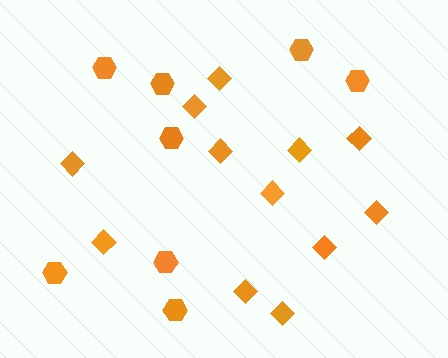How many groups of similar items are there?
There are 2 groups: one group of diamonds (12) and one group of hexagons (8).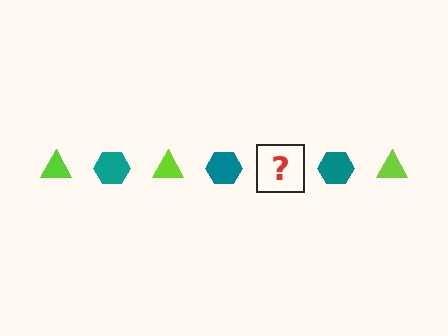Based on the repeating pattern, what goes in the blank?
The blank should be a lime triangle.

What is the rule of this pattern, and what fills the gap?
The rule is that the pattern alternates between lime triangle and teal hexagon. The gap should be filled with a lime triangle.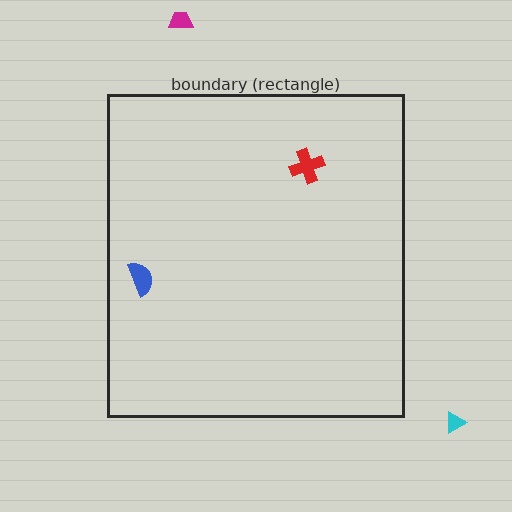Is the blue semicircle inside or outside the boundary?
Inside.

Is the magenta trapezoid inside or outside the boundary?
Outside.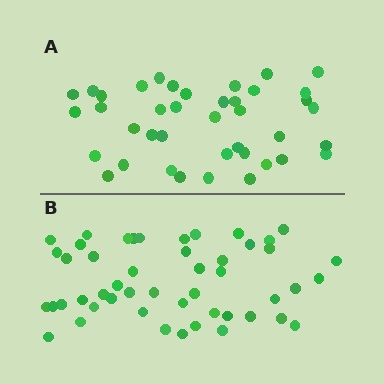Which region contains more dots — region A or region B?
Region B (the bottom region) has more dots.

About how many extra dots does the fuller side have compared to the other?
Region B has roughly 8 or so more dots than region A.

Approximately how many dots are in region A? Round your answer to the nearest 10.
About 40 dots.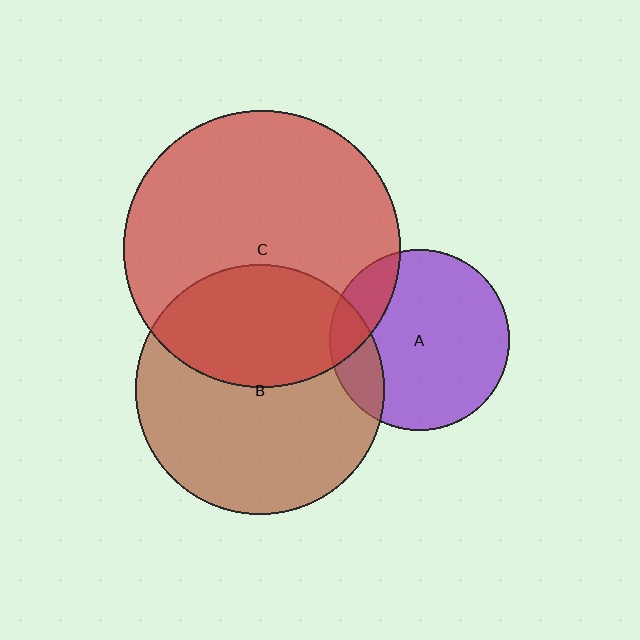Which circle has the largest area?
Circle C (red).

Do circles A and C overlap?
Yes.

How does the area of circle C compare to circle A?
Approximately 2.4 times.